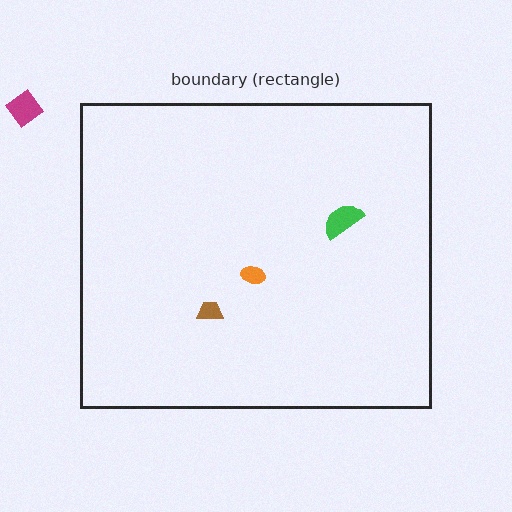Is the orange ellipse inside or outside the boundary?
Inside.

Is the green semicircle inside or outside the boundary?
Inside.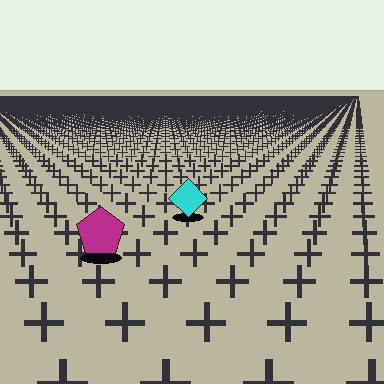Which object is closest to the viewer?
The magenta pentagon is closest. The texture marks near it are larger and more spread out.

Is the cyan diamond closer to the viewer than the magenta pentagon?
No. The magenta pentagon is closer — you can tell from the texture gradient: the ground texture is coarser near it.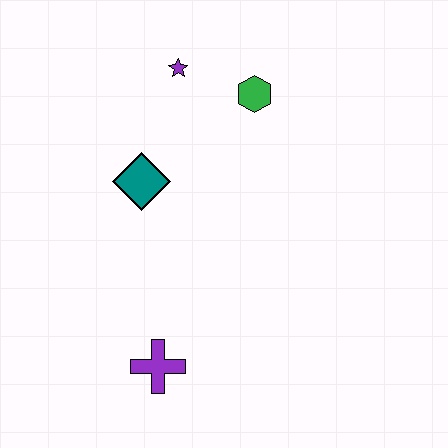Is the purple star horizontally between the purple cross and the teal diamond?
No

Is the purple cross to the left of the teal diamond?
No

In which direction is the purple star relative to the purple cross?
The purple star is above the purple cross.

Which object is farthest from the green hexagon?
The purple cross is farthest from the green hexagon.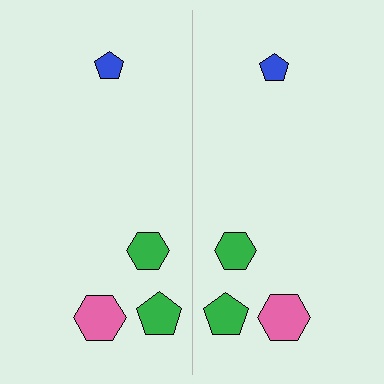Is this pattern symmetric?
Yes, this pattern has bilateral (reflection) symmetry.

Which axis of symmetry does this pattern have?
The pattern has a vertical axis of symmetry running through the center of the image.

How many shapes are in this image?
There are 8 shapes in this image.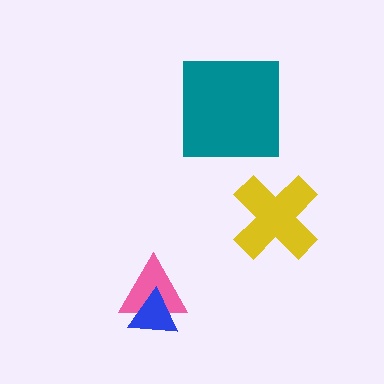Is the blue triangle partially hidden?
No, no other shape covers it.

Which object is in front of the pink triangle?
The blue triangle is in front of the pink triangle.